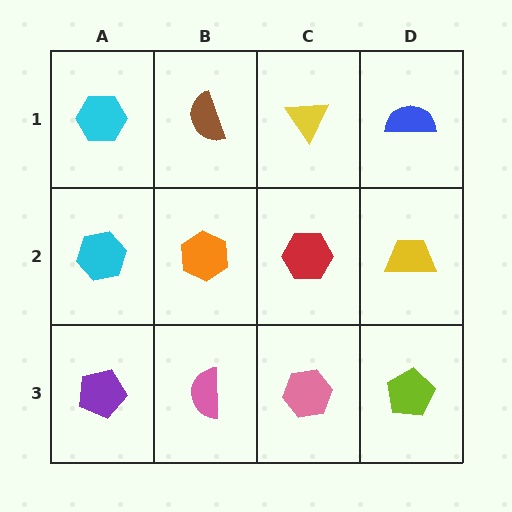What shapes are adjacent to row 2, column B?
A brown semicircle (row 1, column B), a pink semicircle (row 3, column B), a cyan hexagon (row 2, column A), a red hexagon (row 2, column C).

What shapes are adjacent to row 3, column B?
An orange hexagon (row 2, column B), a purple pentagon (row 3, column A), a pink hexagon (row 3, column C).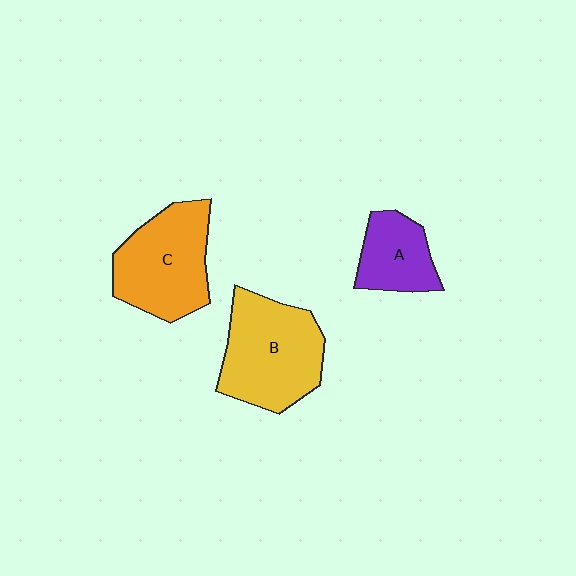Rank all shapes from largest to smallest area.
From largest to smallest: B (yellow), C (orange), A (purple).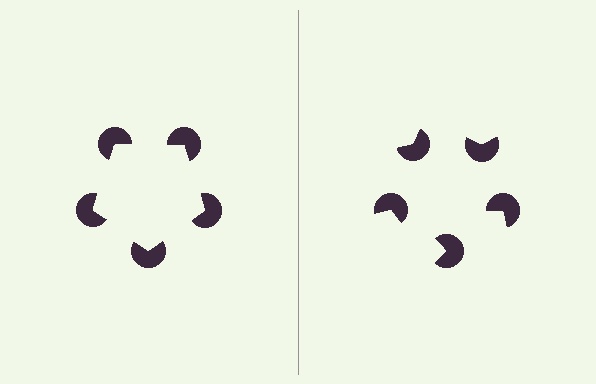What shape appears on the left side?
An illusory pentagon.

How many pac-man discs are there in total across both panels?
10 — 5 on each side.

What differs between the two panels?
The pac-man discs are positioned identically on both sides; only the wedge orientations differ. On the left they align to a pentagon; on the right they are misaligned.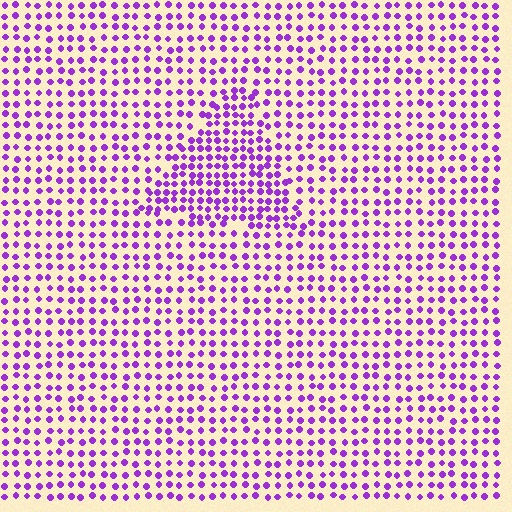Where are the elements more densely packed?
The elements are more densely packed inside the triangle boundary.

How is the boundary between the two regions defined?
The boundary is defined by a change in element density (approximately 1.6x ratio). All elements are the same color, size, and shape.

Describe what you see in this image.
The image contains small purple elements arranged at two different densities. A triangle-shaped region is visible where the elements are more densely packed than the surrounding area.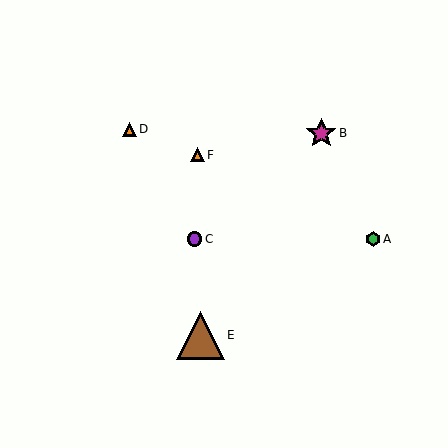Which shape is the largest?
The brown triangle (labeled E) is the largest.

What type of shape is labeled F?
Shape F is an orange triangle.